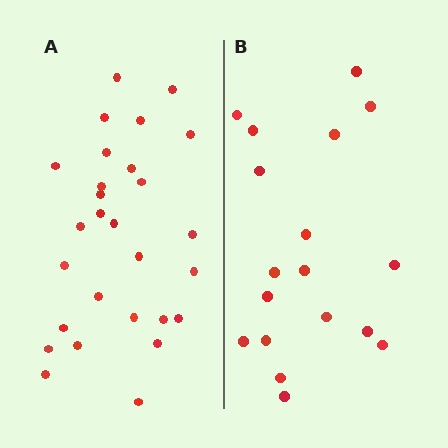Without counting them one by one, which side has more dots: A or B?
Region A (the left region) has more dots.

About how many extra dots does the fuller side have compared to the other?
Region A has roughly 10 or so more dots than region B.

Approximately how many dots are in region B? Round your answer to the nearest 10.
About 20 dots. (The exact count is 18, which rounds to 20.)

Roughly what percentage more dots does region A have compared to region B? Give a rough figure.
About 55% more.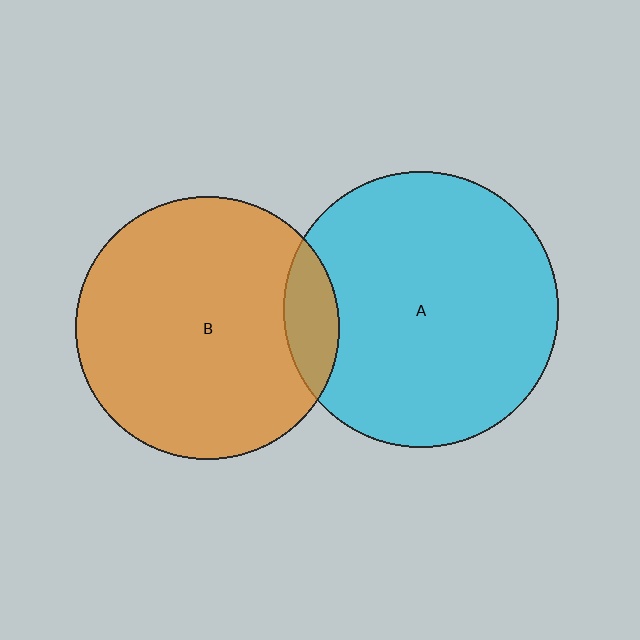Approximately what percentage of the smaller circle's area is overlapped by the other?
Approximately 10%.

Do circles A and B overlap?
Yes.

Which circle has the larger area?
Circle A (cyan).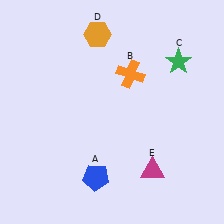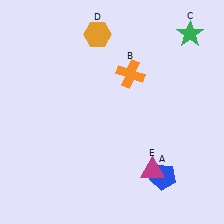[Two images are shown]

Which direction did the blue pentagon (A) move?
The blue pentagon (A) moved right.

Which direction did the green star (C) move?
The green star (C) moved up.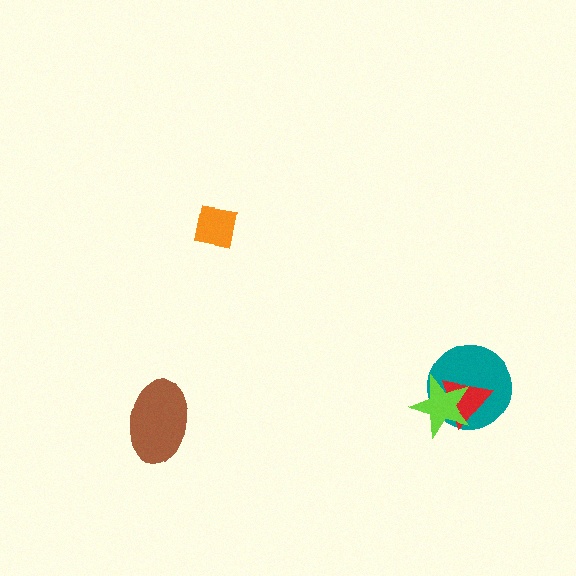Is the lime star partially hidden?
No, no other shape covers it.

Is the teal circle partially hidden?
Yes, it is partially covered by another shape.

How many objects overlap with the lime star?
2 objects overlap with the lime star.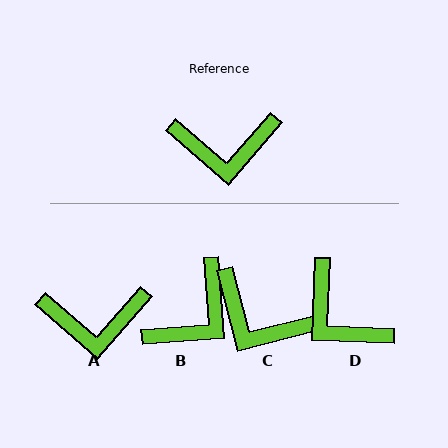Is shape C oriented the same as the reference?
No, it is off by about 35 degrees.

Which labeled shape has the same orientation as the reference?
A.